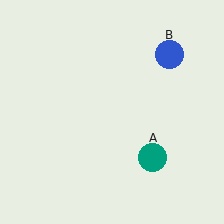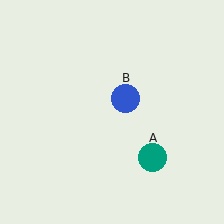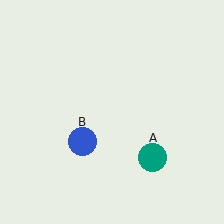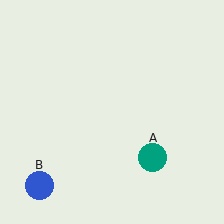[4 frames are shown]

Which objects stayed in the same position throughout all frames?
Teal circle (object A) remained stationary.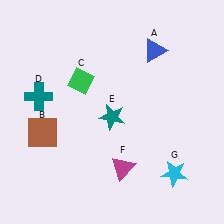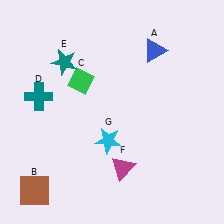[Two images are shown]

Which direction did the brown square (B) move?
The brown square (B) moved down.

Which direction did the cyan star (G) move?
The cyan star (G) moved left.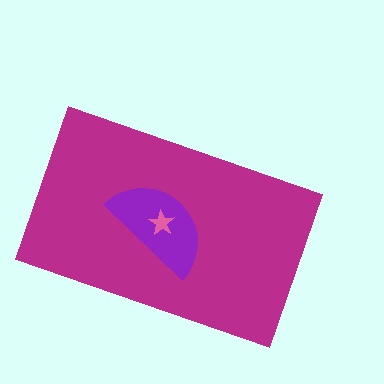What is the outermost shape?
The magenta rectangle.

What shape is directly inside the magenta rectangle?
The purple semicircle.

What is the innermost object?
The pink star.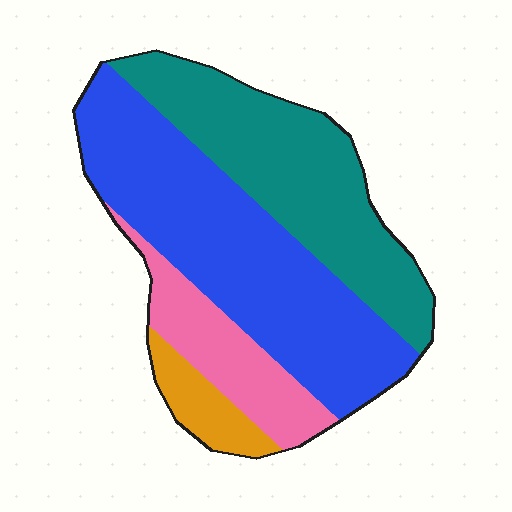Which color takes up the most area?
Blue, at roughly 45%.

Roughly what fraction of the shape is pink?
Pink covers around 15% of the shape.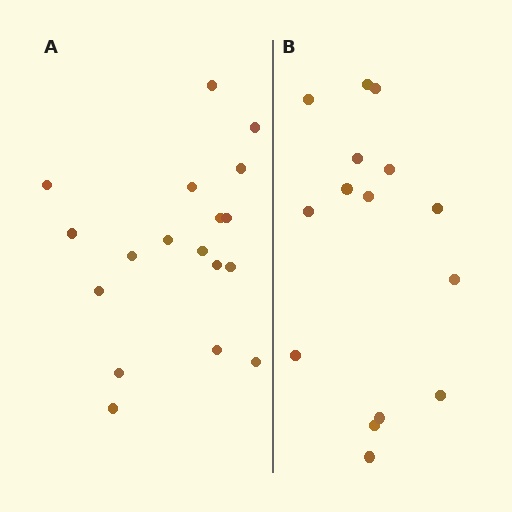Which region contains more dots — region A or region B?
Region A (the left region) has more dots.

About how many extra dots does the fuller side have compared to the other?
Region A has just a few more — roughly 2 or 3 more dots than region B.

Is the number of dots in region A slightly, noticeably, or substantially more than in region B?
Region A has only slightly more — the two regions are fairly close. The ratio is roughly 1.2 to 1.